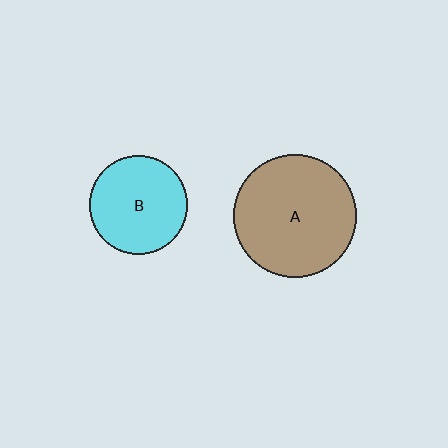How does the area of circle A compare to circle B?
Approximately 1.6 times.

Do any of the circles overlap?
No, none of the circles overlap.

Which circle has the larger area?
Circle A (brown).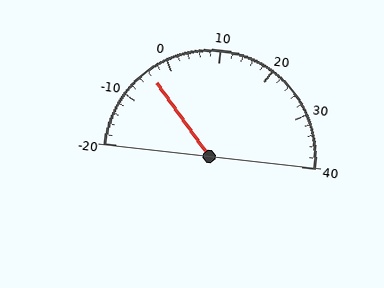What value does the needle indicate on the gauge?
The needle indicates approximately -4.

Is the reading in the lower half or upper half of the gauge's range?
The reading is in the lower half of the range (-20 to 40).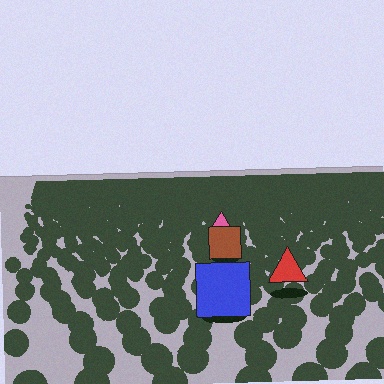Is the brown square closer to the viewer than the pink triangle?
Yes. The brown square is closer — you can tell from the texture gradient: the ground texture is coarser near it.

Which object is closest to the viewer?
The blue square is closest. The texture marks near it are larger and more spread out.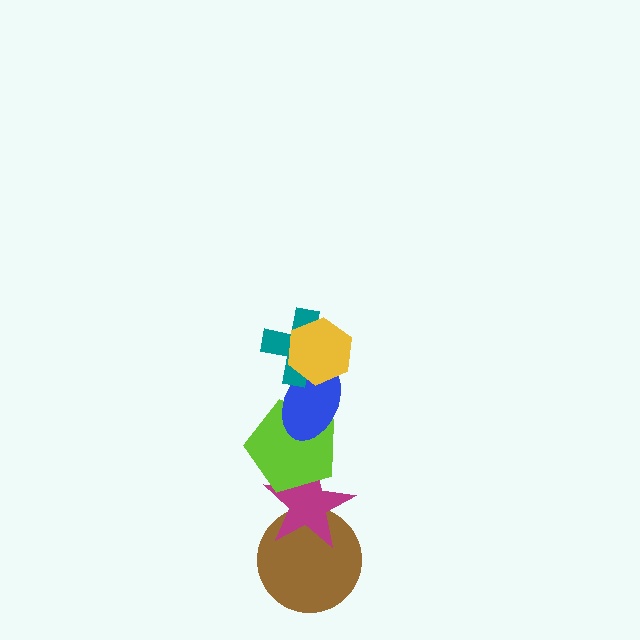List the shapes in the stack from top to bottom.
From top to bottom: the yellow hexagon, the teal cross, the blue ellipse, the lime pentagon, the magenta star, the brown circle.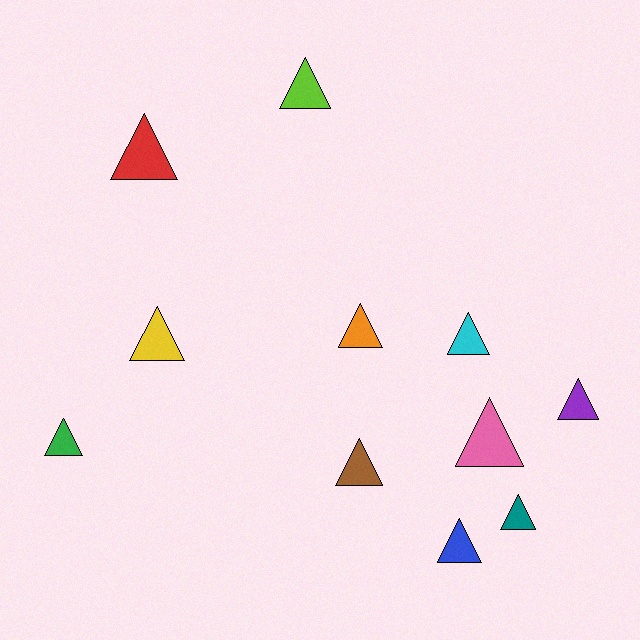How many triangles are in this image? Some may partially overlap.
There are 11 triangles.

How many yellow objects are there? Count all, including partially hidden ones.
There is 1 yellow object.